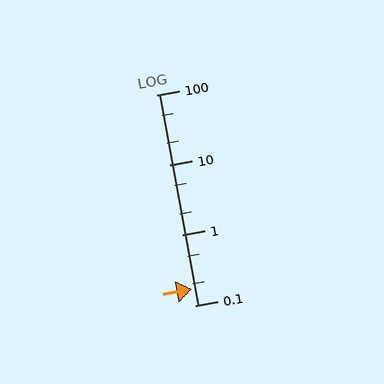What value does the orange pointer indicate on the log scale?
The pointer indicates approximately 0.17.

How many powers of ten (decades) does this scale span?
The scale spans 3 decades, from 0.1 to 100.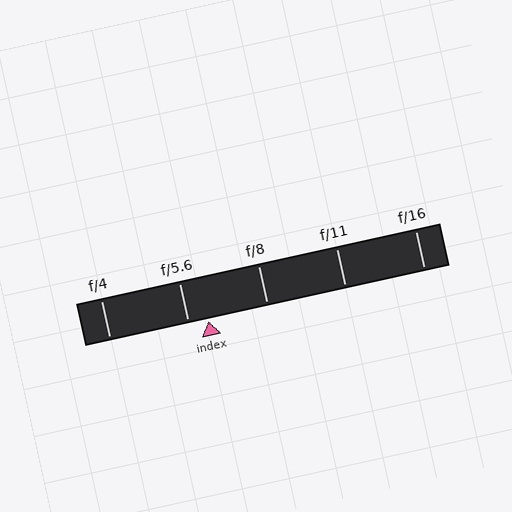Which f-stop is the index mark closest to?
The index mark is closest to f/5.6.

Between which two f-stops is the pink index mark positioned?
The index mark is between f/5.6 and f/8.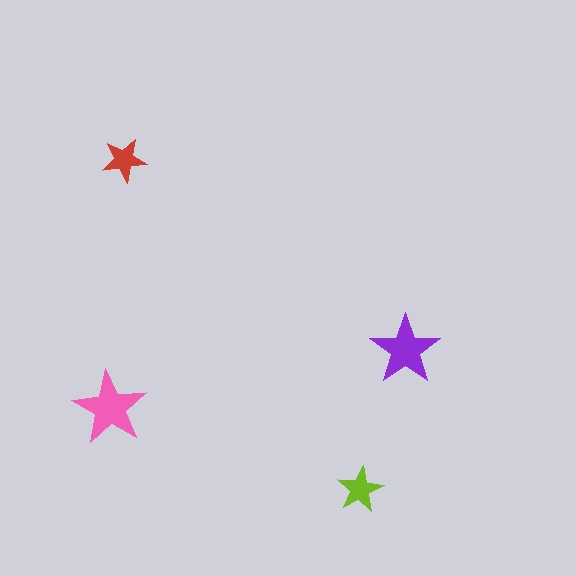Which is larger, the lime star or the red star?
The lime one.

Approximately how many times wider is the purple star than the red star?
About 1.5 times wider.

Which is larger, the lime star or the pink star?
The pink one.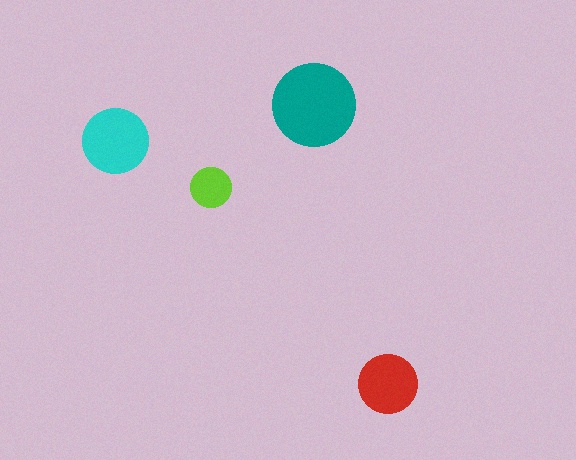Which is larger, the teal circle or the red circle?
The teal one.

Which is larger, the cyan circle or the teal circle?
The teal one.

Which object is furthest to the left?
The cyan circle is leftmost.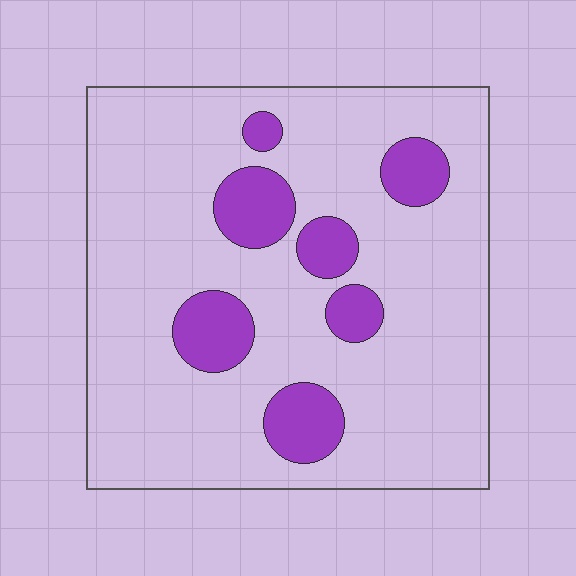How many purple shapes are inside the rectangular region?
7.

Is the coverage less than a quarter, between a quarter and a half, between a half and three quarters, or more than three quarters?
Less than a quarter.